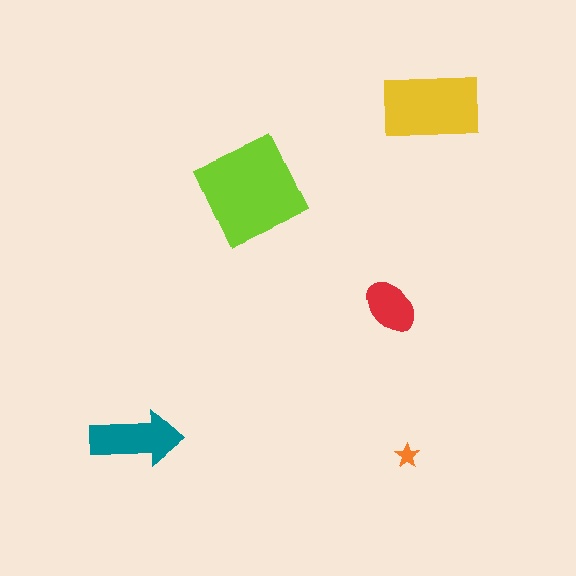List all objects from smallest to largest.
The orange star, the red ellipse, the teal arrow, the yellow rectangle, the lime square.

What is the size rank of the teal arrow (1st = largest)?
3rd.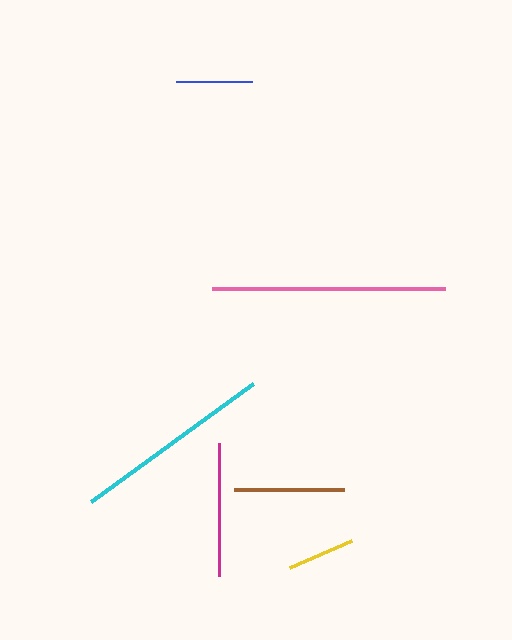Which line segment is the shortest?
The yellow line is the shortest at approximately 68 pixels.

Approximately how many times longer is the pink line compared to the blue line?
The pink line is approximately 3.0 times the length of the blue line.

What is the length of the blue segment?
The blue segment is approximately 76 pixels long.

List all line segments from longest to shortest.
From longest to shortest: pink, cyan, magenta, brown, blue, yellow.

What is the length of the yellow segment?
The yellow segment is approximately 68 pixels long.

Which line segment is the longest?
The pink line is the longest at approximately 232 pixels.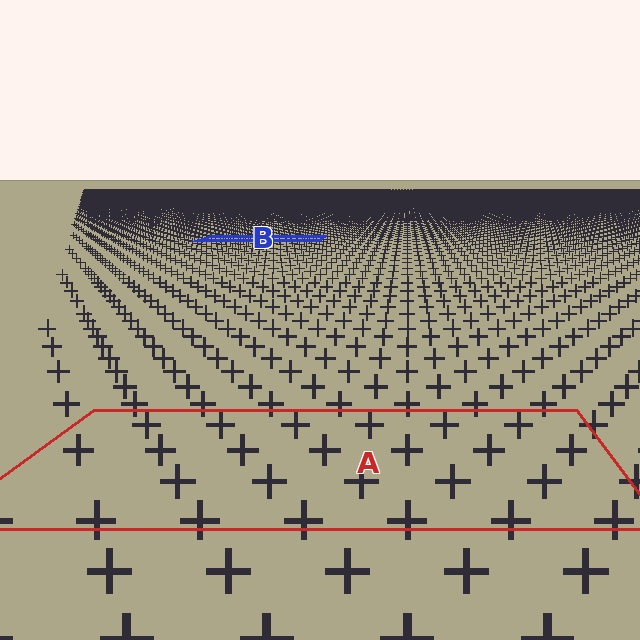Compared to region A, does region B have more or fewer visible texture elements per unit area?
Region B has more texture elements per unit area — they are packed more densely because it is farther away.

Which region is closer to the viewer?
Region A is closer. The texture elements there are larger and more spread out.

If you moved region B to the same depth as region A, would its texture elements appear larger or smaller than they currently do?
They would appear larger. At a closer depth, the same texture elements are projected at a bigger on-screen size.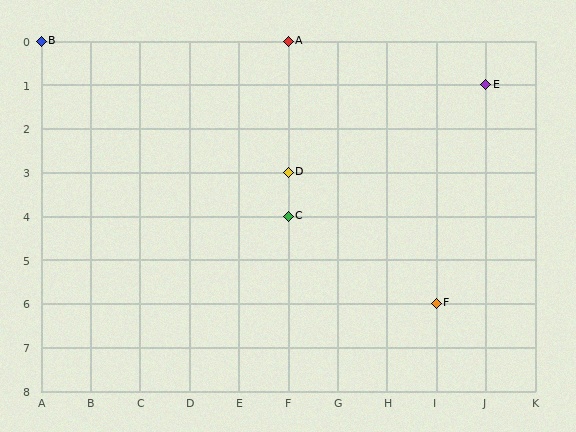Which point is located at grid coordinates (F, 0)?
Point A is at (F, 0).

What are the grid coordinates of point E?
Point E is at grid coordinates (J, 1).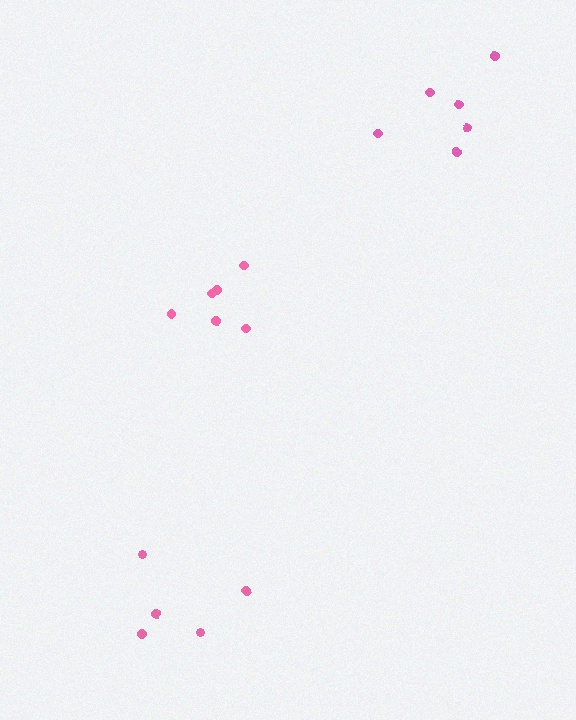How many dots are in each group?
Group 1: 6 dots, Group 2: 5 dots, Group 3: 6 dots (17 total).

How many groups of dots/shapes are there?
There are 3 groups.